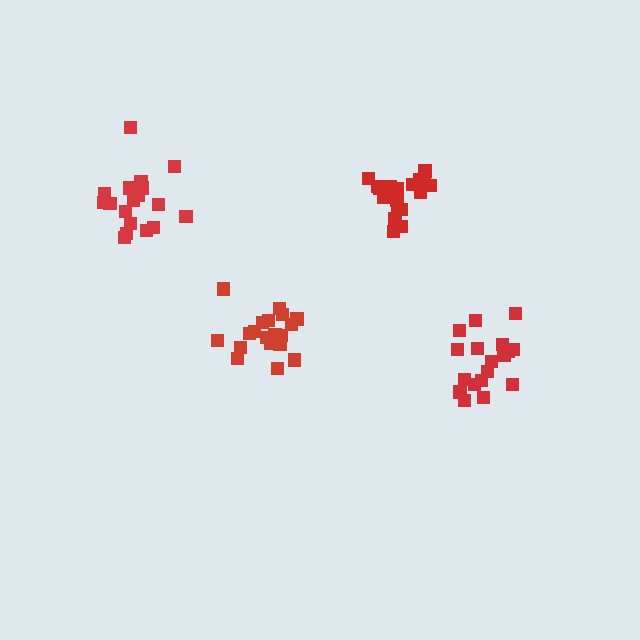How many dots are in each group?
Group 1: 18 dots, Group 2: 19 dots, Group 3: 18 dots, Group 4: 19 dots (74 total).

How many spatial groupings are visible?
There are 4 spatial groupings.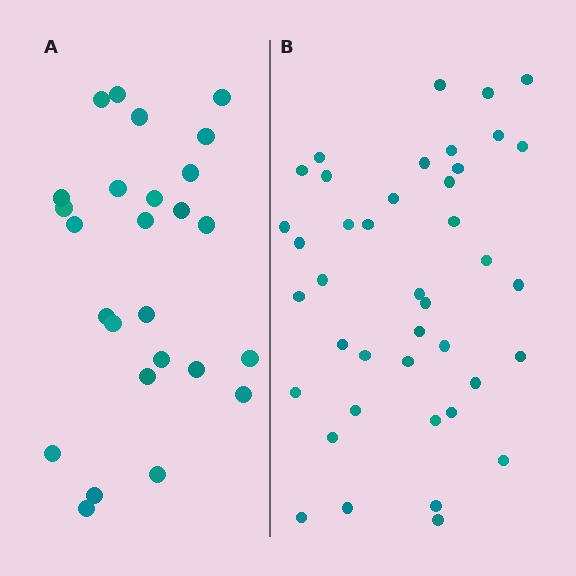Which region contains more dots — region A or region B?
Region B (the right region) has more dots.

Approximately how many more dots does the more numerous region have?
Region B has approximately 15 more dots than region A.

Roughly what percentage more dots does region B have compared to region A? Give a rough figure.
About 60% more.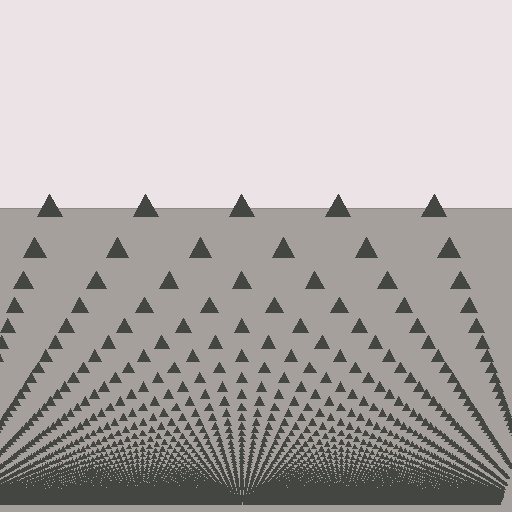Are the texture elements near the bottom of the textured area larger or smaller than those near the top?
Smaller. The gradient is inverted — elements near the bottom are smaller and denser.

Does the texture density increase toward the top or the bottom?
Density increases toward the bottom.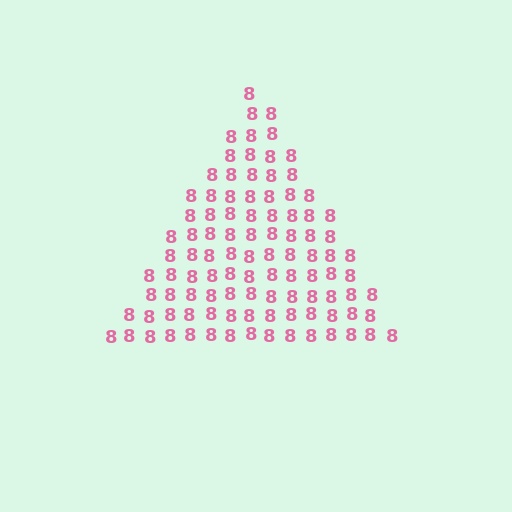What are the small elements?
The small elements are digit 8's.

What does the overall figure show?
The overall figure shows a triangle.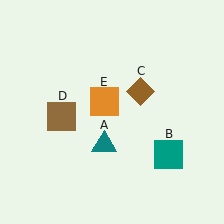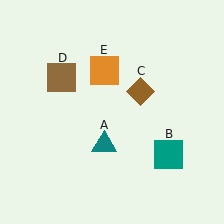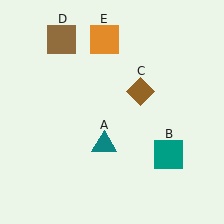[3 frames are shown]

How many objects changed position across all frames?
2 objects changed position: brown square (object D), orange square (object E).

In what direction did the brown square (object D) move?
The brown square (object D) moved up.